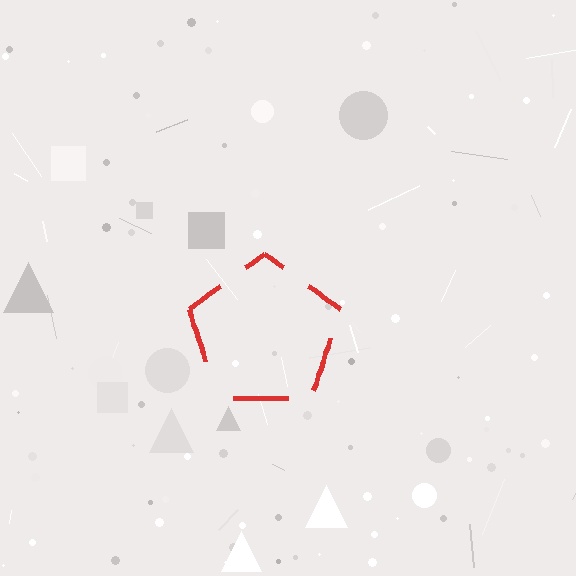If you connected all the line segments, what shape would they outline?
They would outline a pentagon.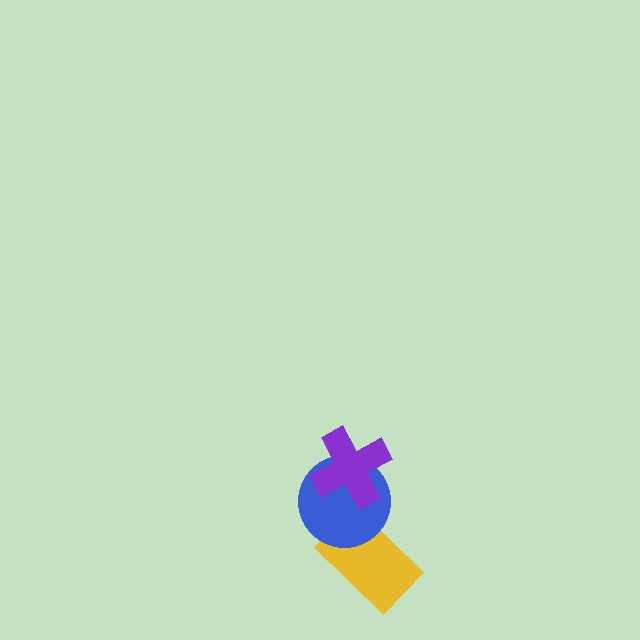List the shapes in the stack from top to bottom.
From top to bottom: the purple cross, the blue circle, the yellow rectangle.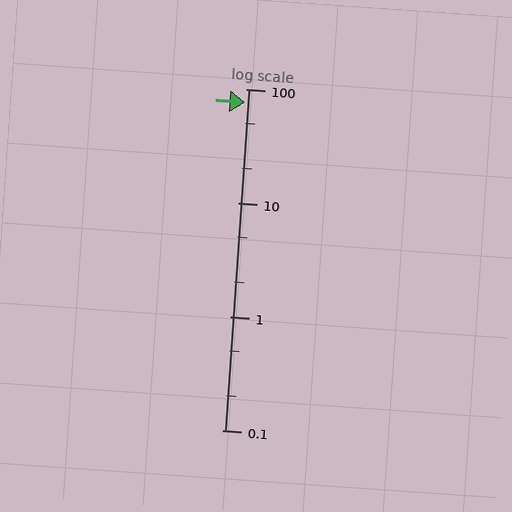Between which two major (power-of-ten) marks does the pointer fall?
The pointer is between 10 and 100.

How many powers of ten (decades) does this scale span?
The scale spans 3 decades, from 0.1 to 100.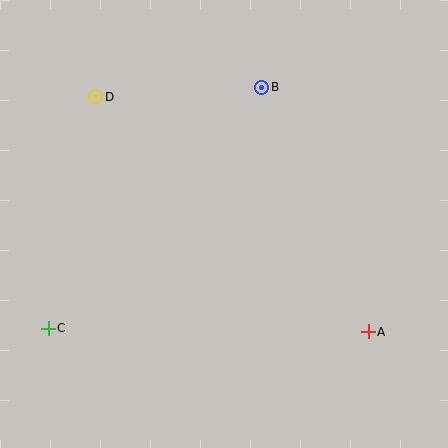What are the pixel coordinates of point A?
Point A is at (368, 332).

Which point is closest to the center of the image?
Point B at (262, 87) is closest to the center.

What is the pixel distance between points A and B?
The distance between A and B is 267 pixels.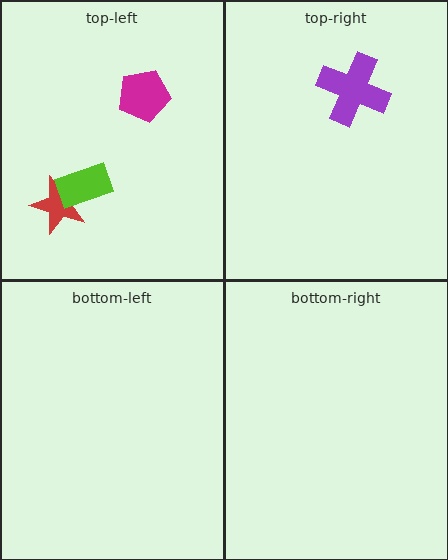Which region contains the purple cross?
The top-right region.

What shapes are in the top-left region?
The red star, the lime rectangle, the magenta pentagon.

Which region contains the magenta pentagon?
The top-left region.